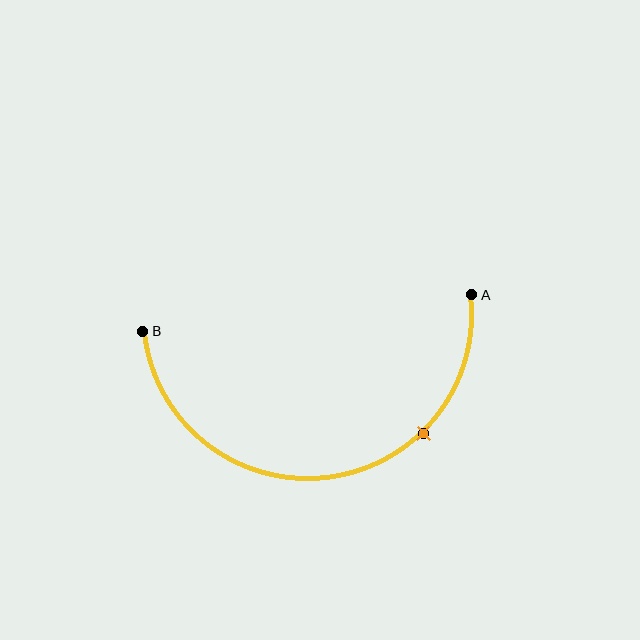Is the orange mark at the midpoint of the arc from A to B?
No. The orange mark lies on the arc but is closer to endpoint A. The arc midpoint would be at the point on the curve equidistant along the arc from both A and B.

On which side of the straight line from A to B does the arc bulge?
The arc bulges below the straight line connecting A and B.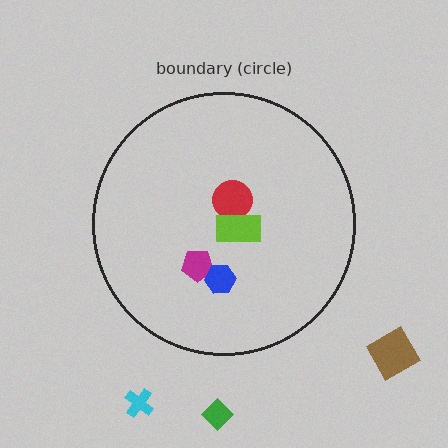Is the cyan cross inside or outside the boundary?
Outside.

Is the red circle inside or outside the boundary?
Inside.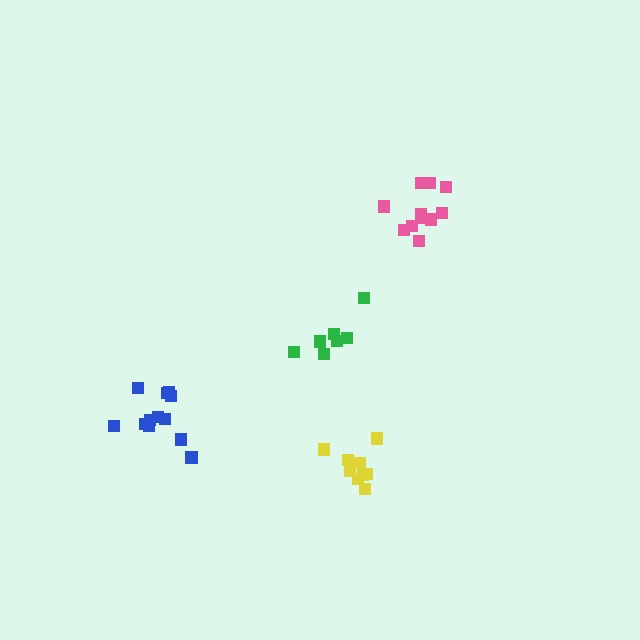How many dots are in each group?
Group 1: 12 dots, Group 2: 9 dots, Group 3: 7 dots, Group 4: 11 dots (39 total).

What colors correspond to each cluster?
The clusters are colored: blue, yellow, green, pink.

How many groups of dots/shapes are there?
There are 4 groups.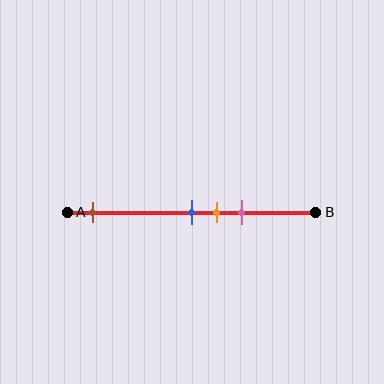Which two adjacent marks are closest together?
The blue and orange marks are the closest adjacent pair.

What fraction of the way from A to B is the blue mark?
The blue mark is approximately 50% (0.5) of the way from A to B.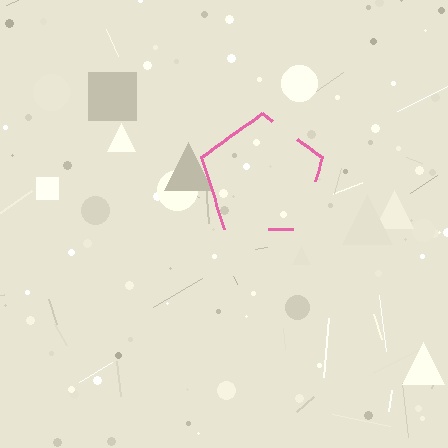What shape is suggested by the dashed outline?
The dashed outline suggests a pentagon.